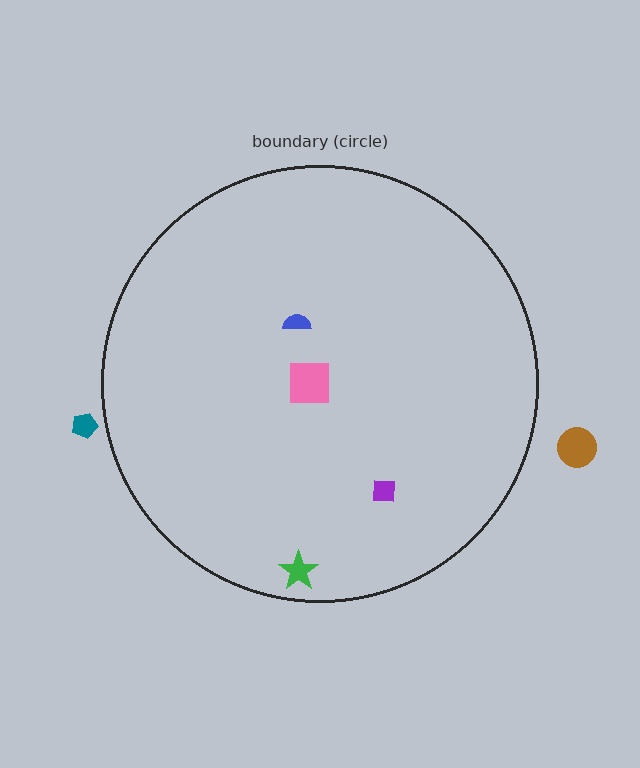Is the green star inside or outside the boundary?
Inside.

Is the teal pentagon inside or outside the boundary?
Outside.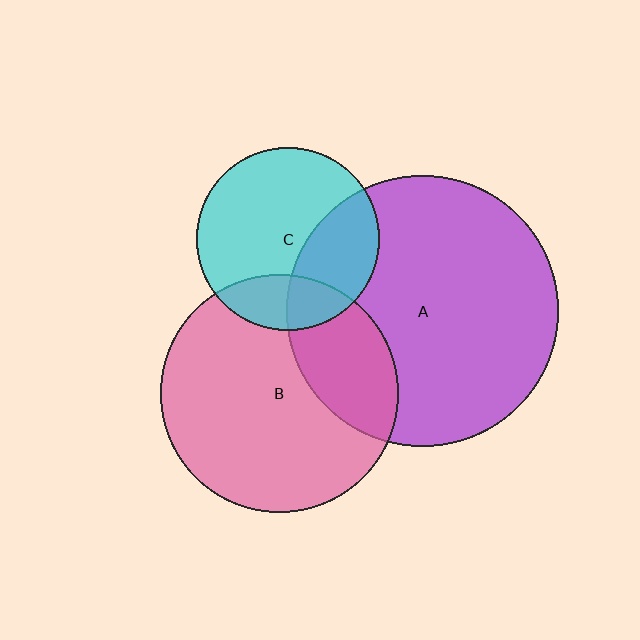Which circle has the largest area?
Circle A (purple).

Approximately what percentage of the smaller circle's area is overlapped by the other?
Approximately 20%.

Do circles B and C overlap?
Yes.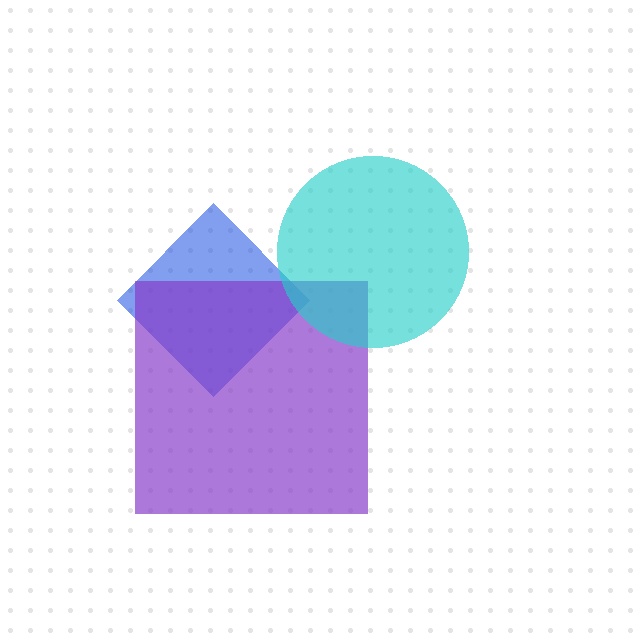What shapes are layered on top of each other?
The layered shapes are: a blue diamond, a purple square, a cyan circle.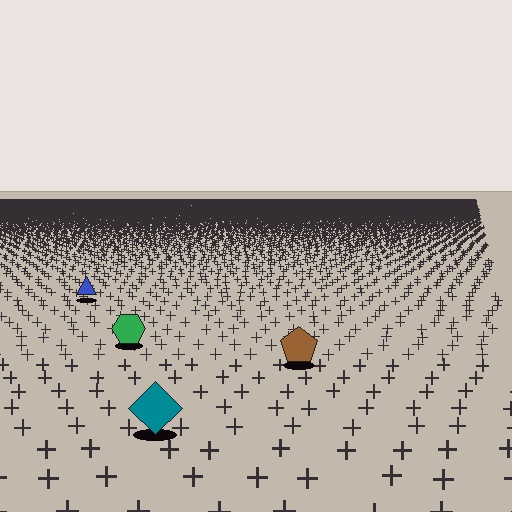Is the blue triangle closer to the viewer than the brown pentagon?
No. The brown pentagon is closer — you can tell from the texture gradient: the ground texture is coarser near it.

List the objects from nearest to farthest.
From nearest to farthest: the teal diamond, the brown pentagon, the green hexagon, the blue triangle.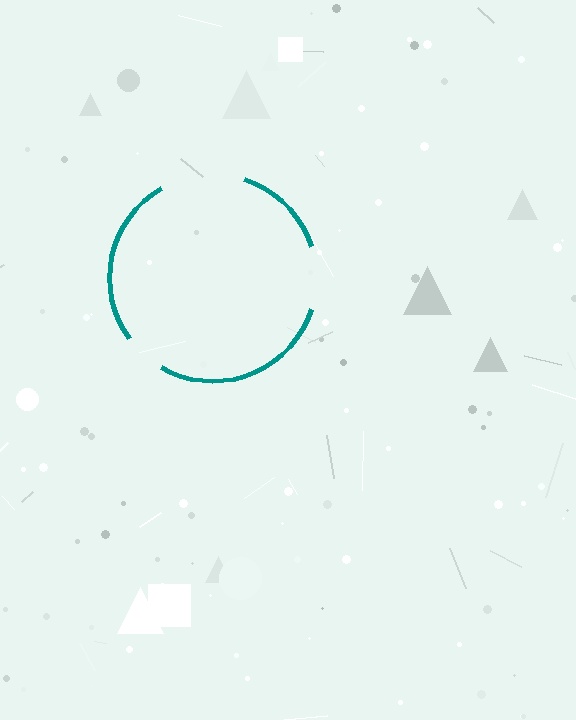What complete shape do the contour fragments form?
The contour fragments form a circle.